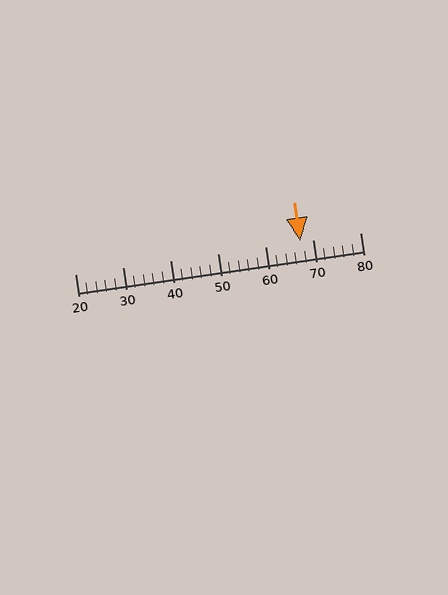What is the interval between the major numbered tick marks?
The major tick marks are spaced 10 units apart.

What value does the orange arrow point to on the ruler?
The orange arrow points to approximately 67.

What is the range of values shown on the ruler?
The ruler shows values from 20 to 80.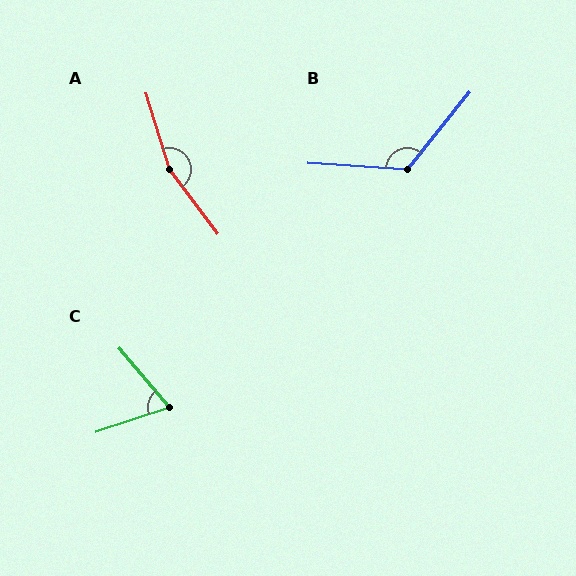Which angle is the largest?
A, at approximately 160 degrees.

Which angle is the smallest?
C, at approximately 68 degrees.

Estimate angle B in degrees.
Approximately 125 degrees.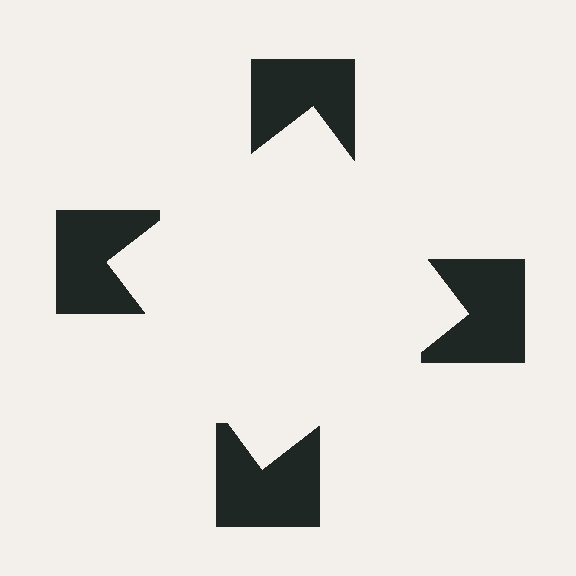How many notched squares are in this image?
There are 4 — one at each vertex of the illusory square.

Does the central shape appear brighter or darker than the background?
It typically appears slightly brighter than the background, even though no actual brightness change is drawn.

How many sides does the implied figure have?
4 sides.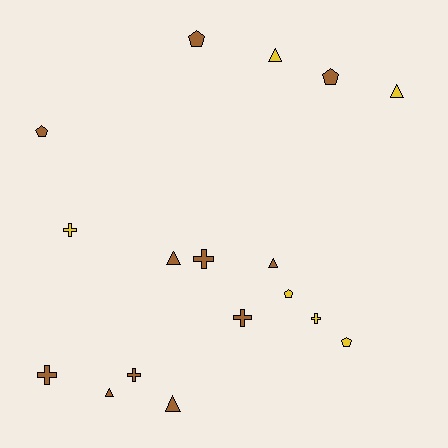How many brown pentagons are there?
There are 3 brown pentagons.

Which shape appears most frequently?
Cross, with 6 objects.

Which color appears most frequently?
Brown, with 11 objects.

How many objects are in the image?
There are 17 objects.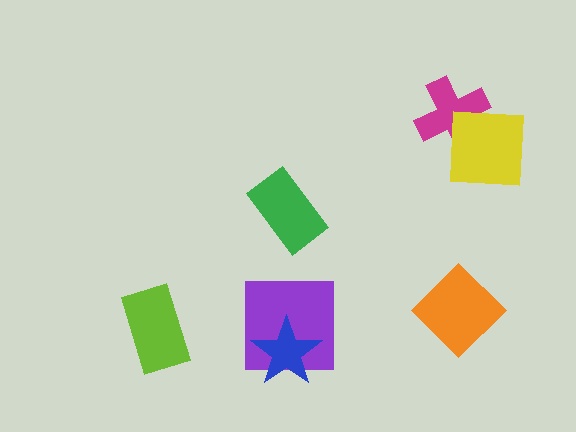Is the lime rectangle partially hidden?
No, no other shape covers it.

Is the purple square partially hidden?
Yes, it is partially covered by another shape.